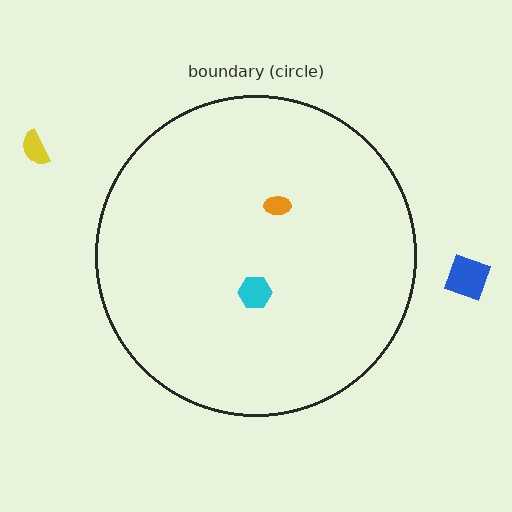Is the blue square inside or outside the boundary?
Outside.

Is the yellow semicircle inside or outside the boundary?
Outside.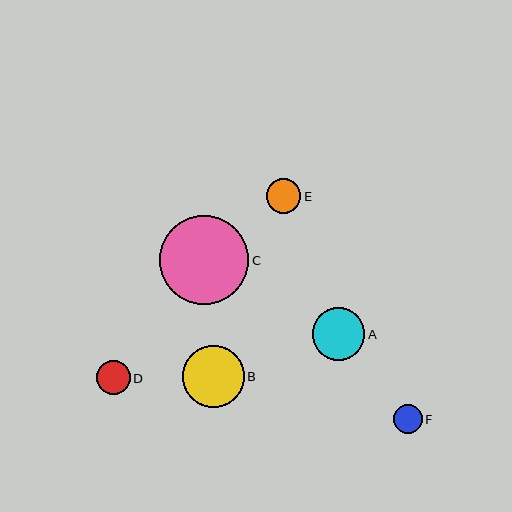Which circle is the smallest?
Circle F is the smallest with a size of approximately 29 pixels.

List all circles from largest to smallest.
From largest to smallest: C, B, A, E, D, F.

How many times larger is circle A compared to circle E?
Circle A is approximately 1.5 times the size of circle E.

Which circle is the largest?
Circle C is the largest with a size of approximately 89 pixels.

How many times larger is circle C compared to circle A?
Circle C is approximately 1.7 times the size of circle A.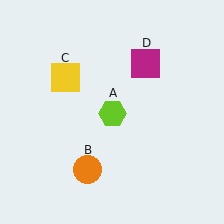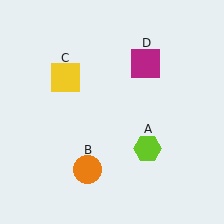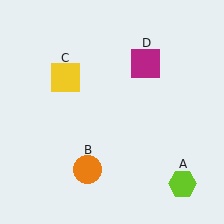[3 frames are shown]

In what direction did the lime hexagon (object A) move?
The lime hexagon (object A) moved down and to the right.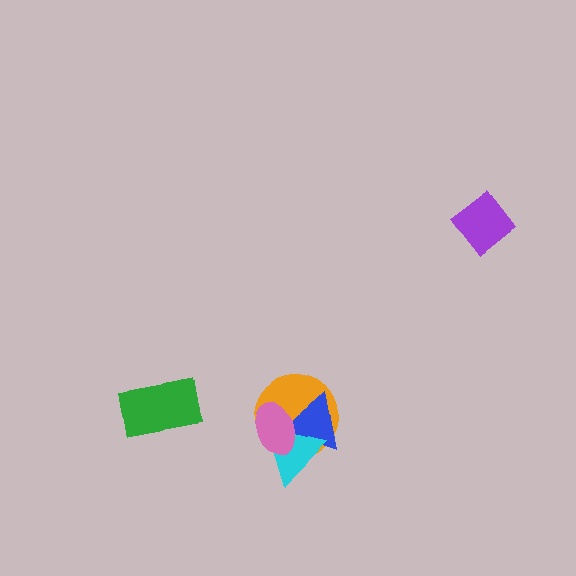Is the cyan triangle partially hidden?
Yes, it is partially covered by another shape.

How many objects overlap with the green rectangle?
0 objects overlap with the green rectangle.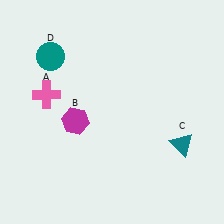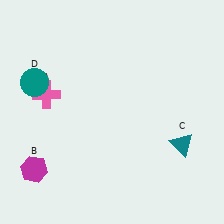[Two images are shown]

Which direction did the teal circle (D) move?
The teal circle (D) moved down.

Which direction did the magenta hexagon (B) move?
The magenta hexagon (B) moved down.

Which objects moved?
The objects that moved are: the magenta hexagon (B), the teal circle (D).